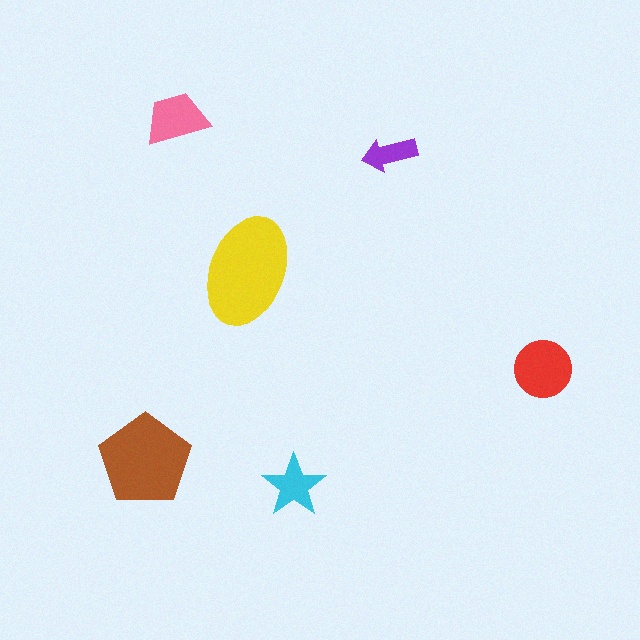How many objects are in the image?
There are 6 objects in the image.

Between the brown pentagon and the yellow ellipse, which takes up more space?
The yellow ellipse.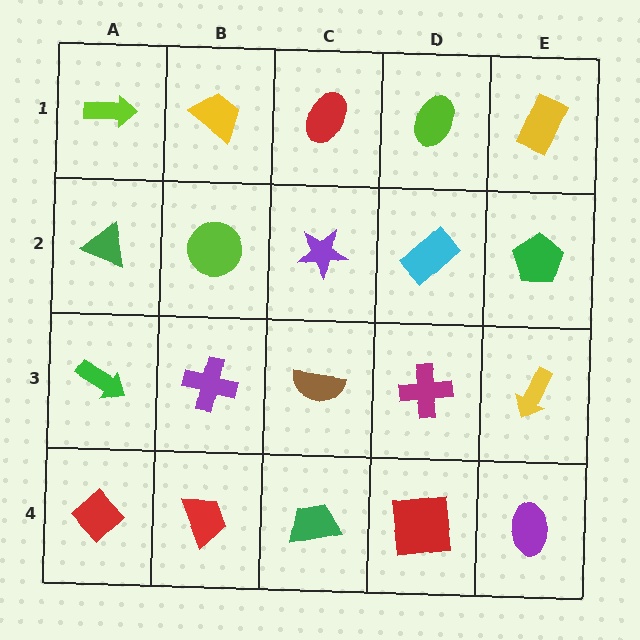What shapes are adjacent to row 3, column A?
A green triangle (row 2, column A), a red diamond (row 4, column A), a purple cross (row 3, column B).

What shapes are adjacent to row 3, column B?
A lime circle (row 2, column B), a red trapezoid (row 4, column B), a green arrow (row 3, column A), a brown semicircle (row 3, column C).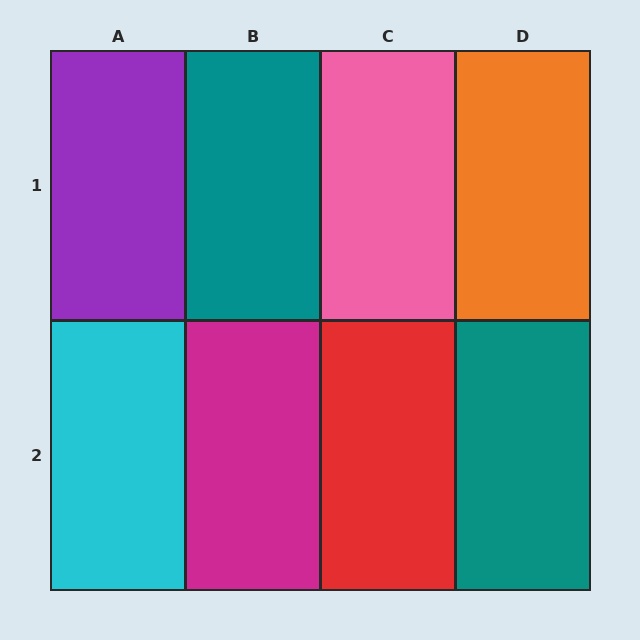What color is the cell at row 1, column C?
Pink.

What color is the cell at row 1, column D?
Orange.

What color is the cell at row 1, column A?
Purple.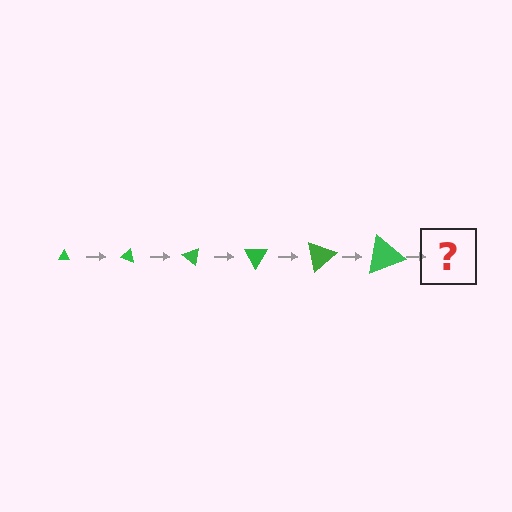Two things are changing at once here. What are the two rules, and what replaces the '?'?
The two rules are that the triangle grows larger each step and it rotates 20 degrees each step. The '?' should be a triangle, larger than the previous one and rotated 120 degrees from the start.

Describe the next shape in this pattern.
It should be a triangle, larger than the previous one and rotated 120 degrees from the start.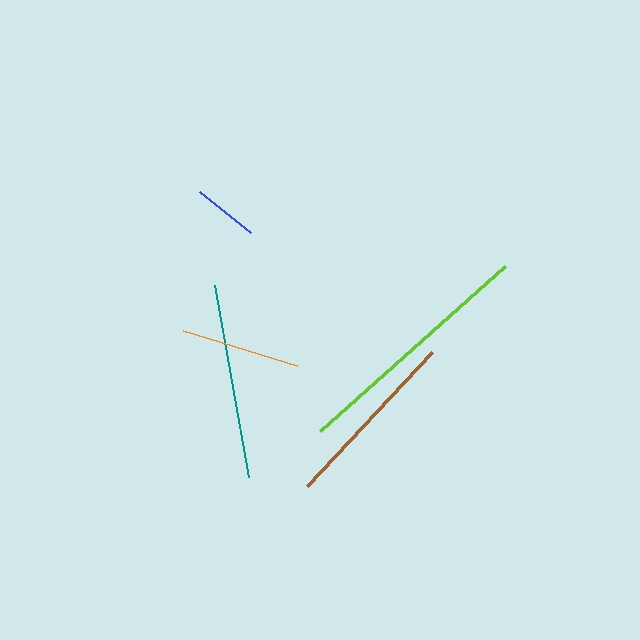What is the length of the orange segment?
The orange segment is approximately 120 pixels long.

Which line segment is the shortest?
The blue line is the shortest at approximately 65 pixels.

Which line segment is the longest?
The lime line is the longest at approximately 247 pixels.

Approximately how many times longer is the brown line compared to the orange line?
The brown line is approximately 1.5 times the length of the orange line.